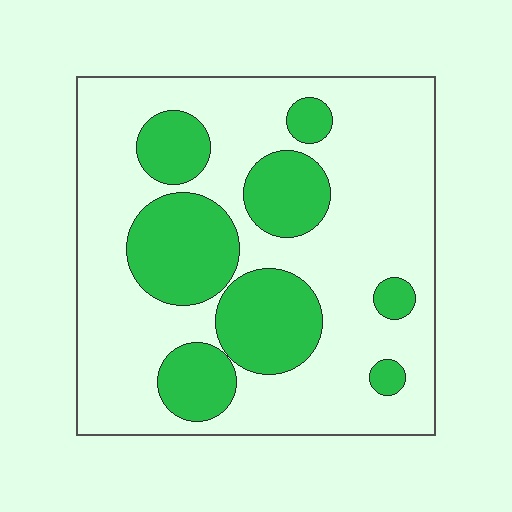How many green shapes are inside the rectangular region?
8.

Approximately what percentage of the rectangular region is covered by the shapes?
Approximately 30%.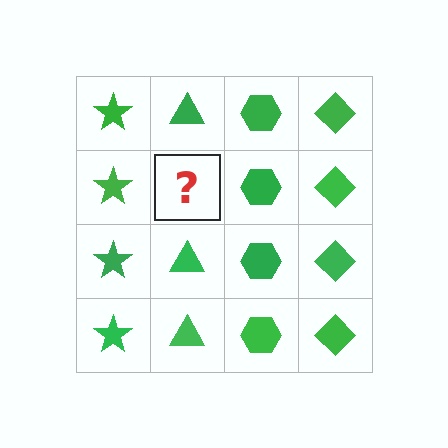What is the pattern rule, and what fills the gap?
The rule is that each column has a consistent shape. The gap should be filled with a green triangle.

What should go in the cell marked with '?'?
The missing cell should contain a green triangle.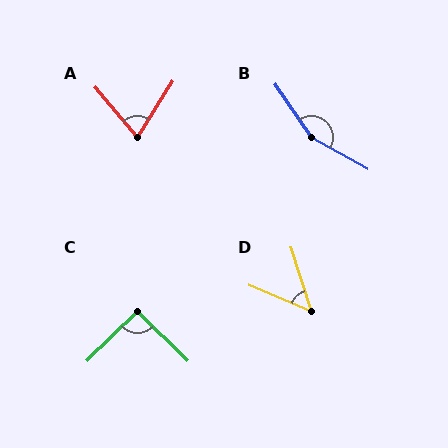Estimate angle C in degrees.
Approximately 91 degrees.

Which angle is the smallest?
D, at approximately 49 degrees.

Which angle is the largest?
B, at approximately 154 degrees.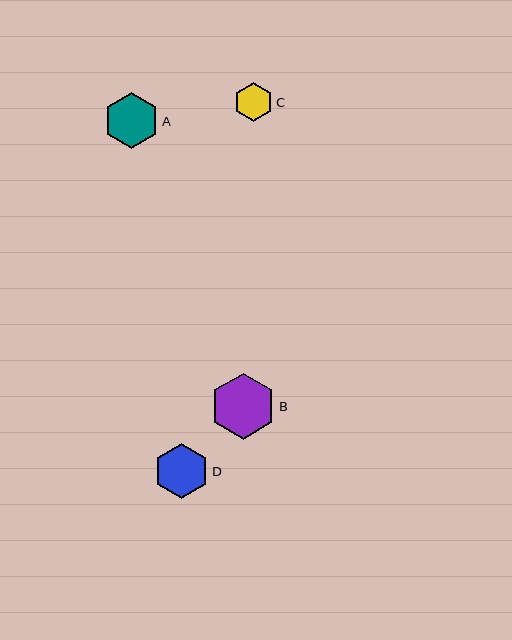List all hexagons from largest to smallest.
From largest to smallest: B, A, D, C.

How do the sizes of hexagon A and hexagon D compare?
Hexagon A and hexagon D are approximately the same size.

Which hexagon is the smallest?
Hexagon C is the smallest with a size of approximately 39 pixels.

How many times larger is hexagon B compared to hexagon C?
Hexagon B is approximately 1.7 times the size of hexagon C.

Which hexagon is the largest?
Hexagon B is the largest with a size of approximately 66 pixels.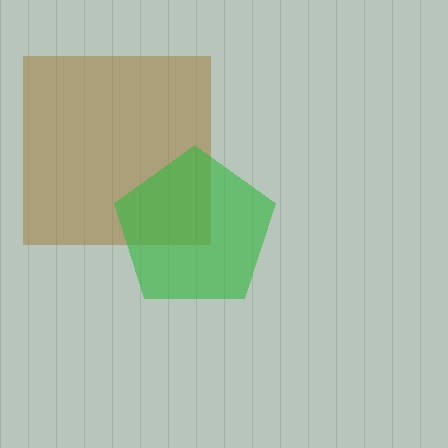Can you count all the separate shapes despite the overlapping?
Yes, there are 2 separate shapes.